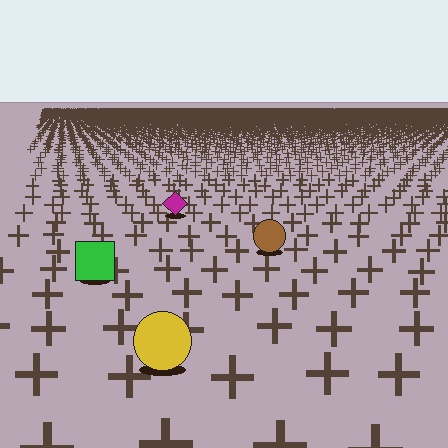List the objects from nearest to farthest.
From nearest to farthest: the yellow circle, the green square, the brown circle, the magenta diamond.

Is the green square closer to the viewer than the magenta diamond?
Yes. The green square is closer — you can tell from the texture gradient: the ground texture is coarser near it.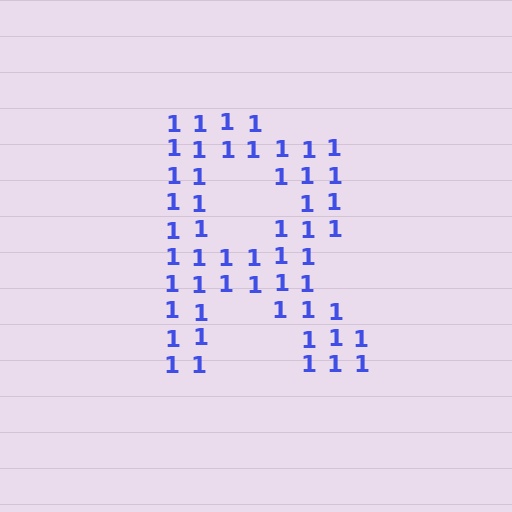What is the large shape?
The large shape is the letter R.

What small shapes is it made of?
It is made of small digit 1's.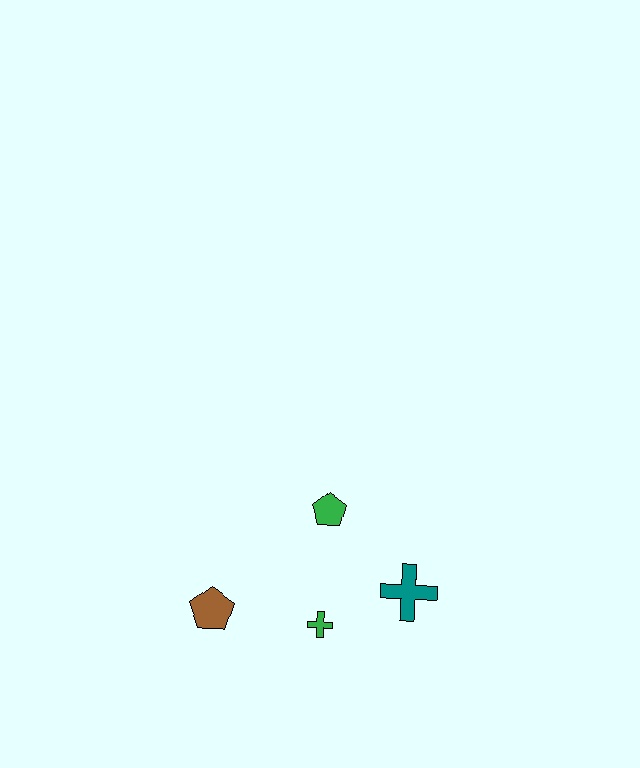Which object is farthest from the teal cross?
The brown pentagon is farthest from the teal cross.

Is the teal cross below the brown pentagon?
No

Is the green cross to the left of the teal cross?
Yes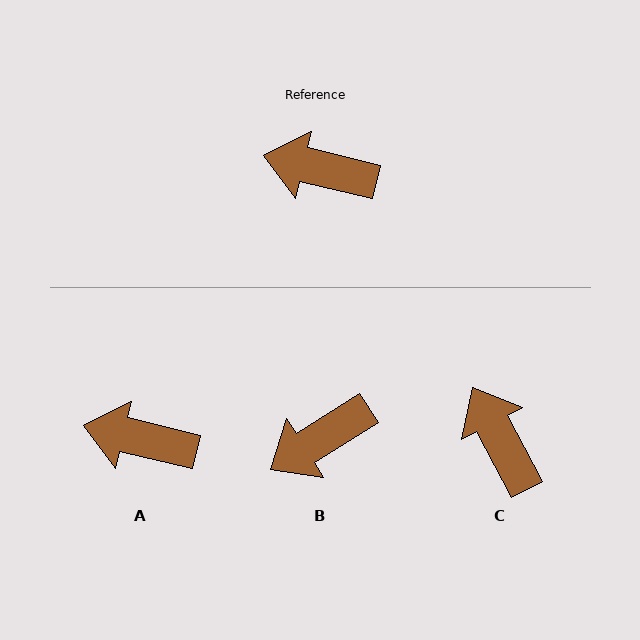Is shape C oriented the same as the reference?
No, it is off by about 49 degrees.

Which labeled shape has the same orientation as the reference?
A.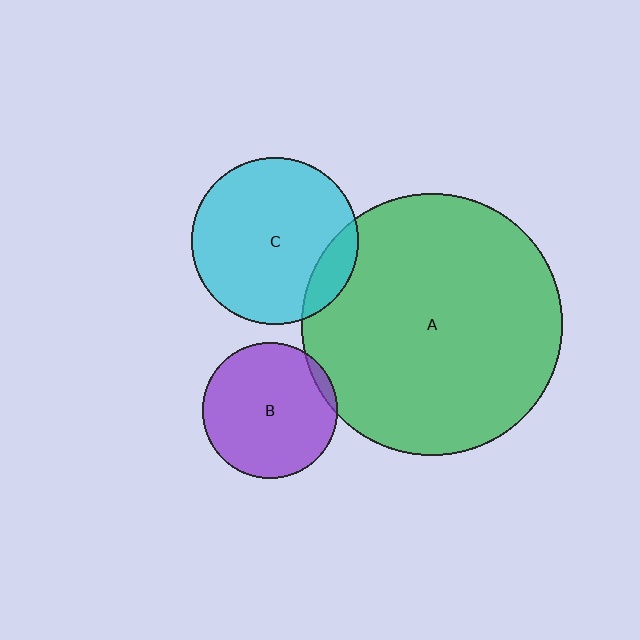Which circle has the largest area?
Circle A (green).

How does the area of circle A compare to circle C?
Approximately 2.5 times.